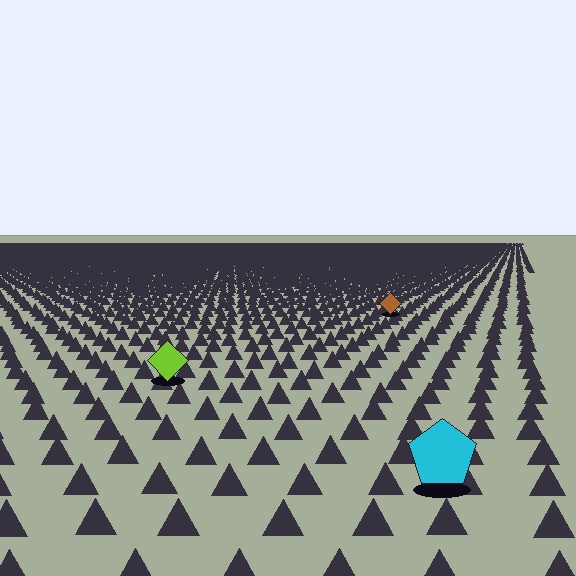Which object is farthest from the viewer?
The brown diamond is farthest from the viewer. It appears smaller and the ground texture around it is denser.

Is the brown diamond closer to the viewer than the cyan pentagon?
No. The cyan pentagon is closer — you can tell from the texture gradient: the ground texture is coarser near it.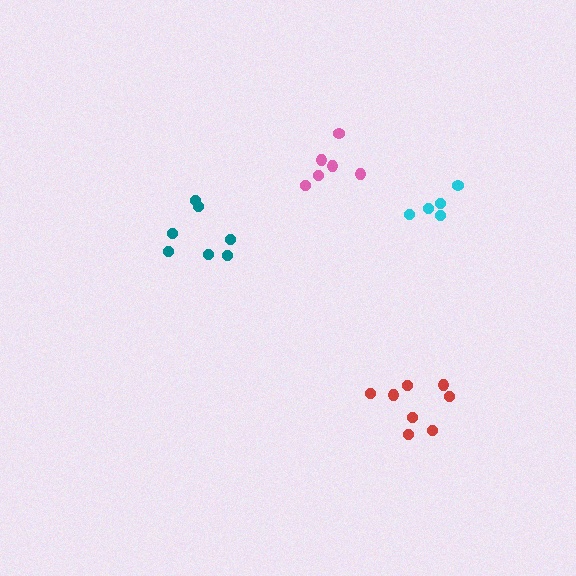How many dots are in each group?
Group 1: 5 dots, Group 2: 8 dots, Group 3: 6 dots, Group 4: 7 dots (26 total).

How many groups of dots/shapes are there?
There are 4 groups.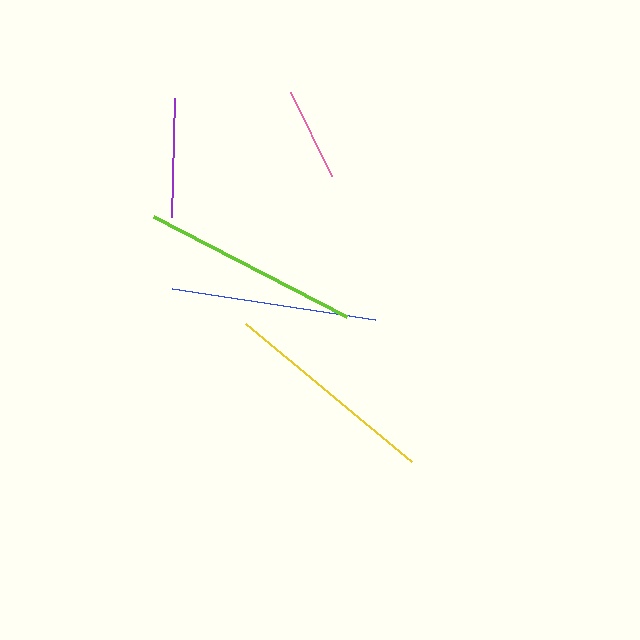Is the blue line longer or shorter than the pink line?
The blue line is longer than the pink line.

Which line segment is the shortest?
The pink line is the shortest at approximately 93 pixels.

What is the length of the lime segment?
The lime segment is approximately 218 pixels long.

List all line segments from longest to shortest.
From longest to shortest: lime, yellow, blue, purple, pink.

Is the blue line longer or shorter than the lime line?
The lime line is longer than the blue line.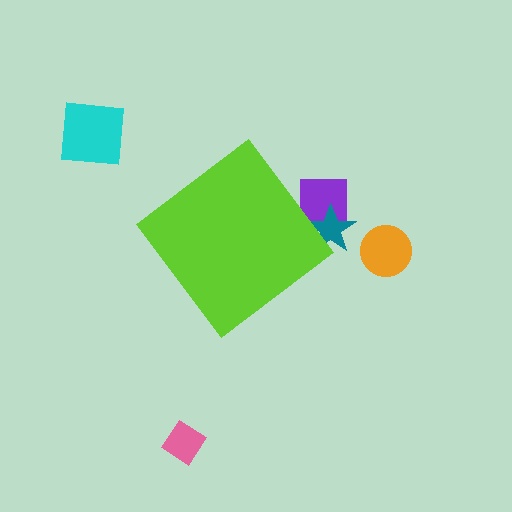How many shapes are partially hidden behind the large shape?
2 shapes are partially hidden.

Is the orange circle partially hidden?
No, the orange circle is fully visible.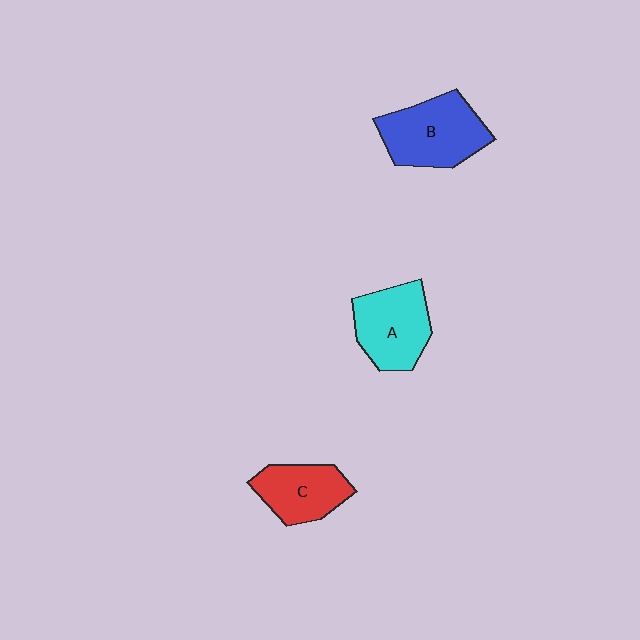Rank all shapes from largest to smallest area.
From largest to smallest: B (blue), A (cyan), C (red).